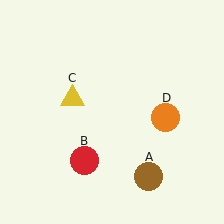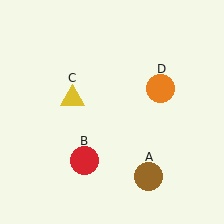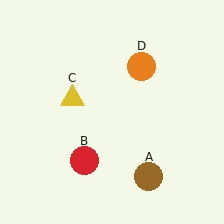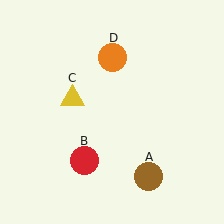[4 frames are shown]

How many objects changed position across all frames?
1 object changed position: orange circle (object D).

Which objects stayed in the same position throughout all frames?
Brown circle (object A) and red circle (object B) and yellow triangle (object C) remained stationary.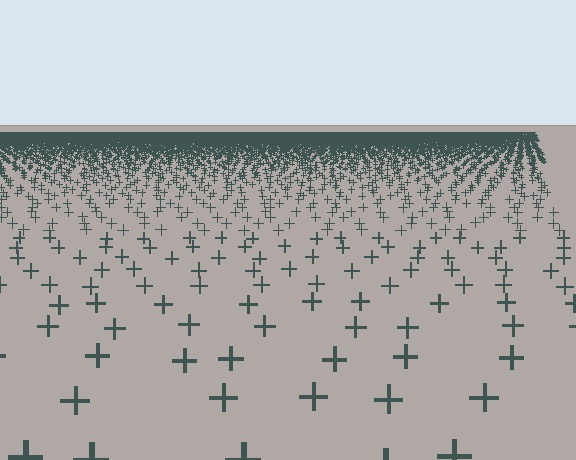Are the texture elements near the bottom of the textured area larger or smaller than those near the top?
Larger. Near the bottom, elements are closer to the viewer and appear at a bigger on-screen size.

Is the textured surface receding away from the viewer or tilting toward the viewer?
The surface is receding away from the viewer. Texture elements get smaller and denser toward the top.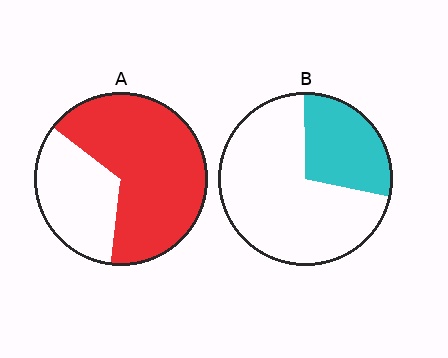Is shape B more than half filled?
No.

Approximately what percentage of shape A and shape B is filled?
A is approximately 65% and B is approximately 30%.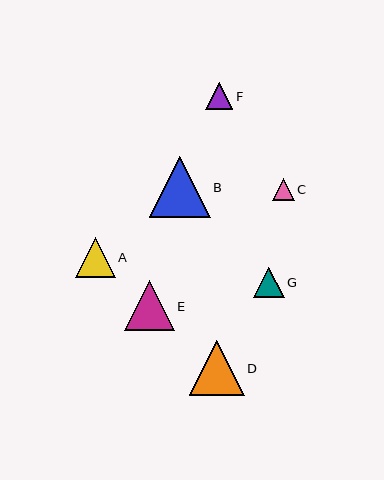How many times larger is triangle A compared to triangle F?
Triangle A is approximately 1.5 times the size of triangle F.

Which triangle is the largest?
Triangle B is the largest with a size of approximately 61 pixels.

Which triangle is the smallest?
Triangle C is the smallest with a size of approximately 22 pixels.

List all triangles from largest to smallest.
From largest to smallest: B, D, E, A, G, F, C.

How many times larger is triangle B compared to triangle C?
Triangle B is approximately 2.8 times the size of triangle C.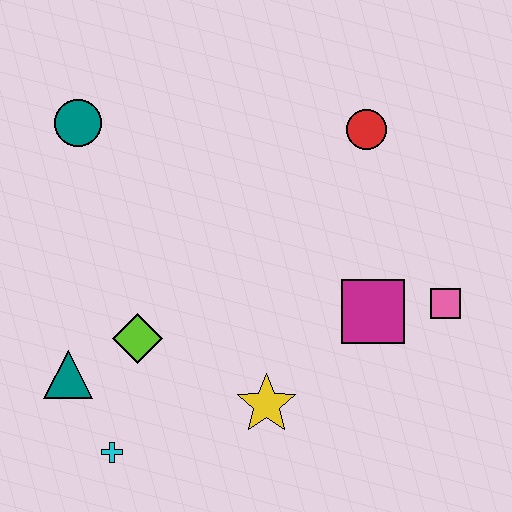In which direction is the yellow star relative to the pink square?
The yellow star is to the left of the pink square.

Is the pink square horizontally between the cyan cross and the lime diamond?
No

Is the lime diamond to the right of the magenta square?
No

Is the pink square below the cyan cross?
No